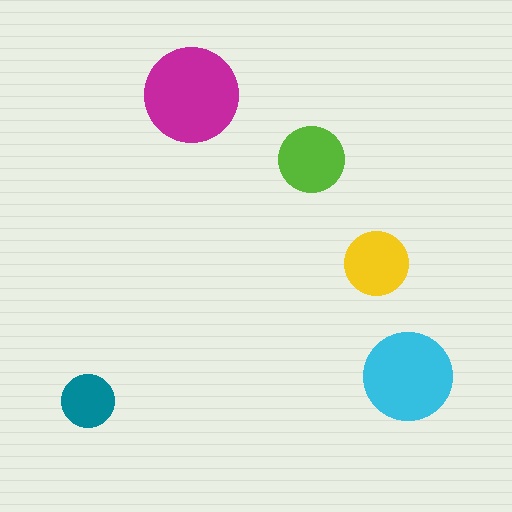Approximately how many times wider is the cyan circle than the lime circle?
About 1.5 times wider.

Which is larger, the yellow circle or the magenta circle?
The magenta one.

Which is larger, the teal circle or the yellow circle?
The yellow one.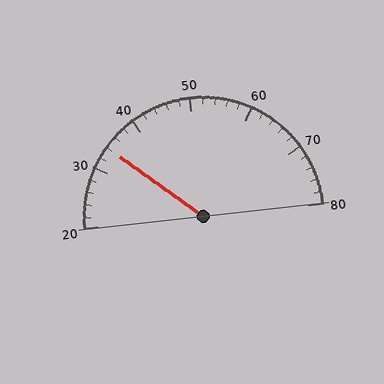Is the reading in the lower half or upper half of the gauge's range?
The reading is in the lower half of the range (20 to 80).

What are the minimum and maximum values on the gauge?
The gauge ranges from 20 to 80.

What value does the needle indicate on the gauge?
The needle indicates approximately 34.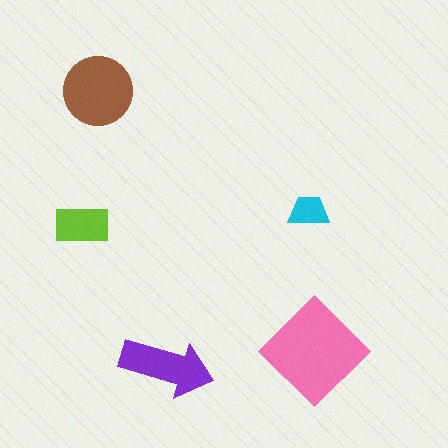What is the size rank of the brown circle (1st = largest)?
2nd.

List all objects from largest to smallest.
The pink diamond, the brown circle, the purple arrow, the lime rectangle, the cyan trapezoid.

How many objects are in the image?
There are 5 objects in the image.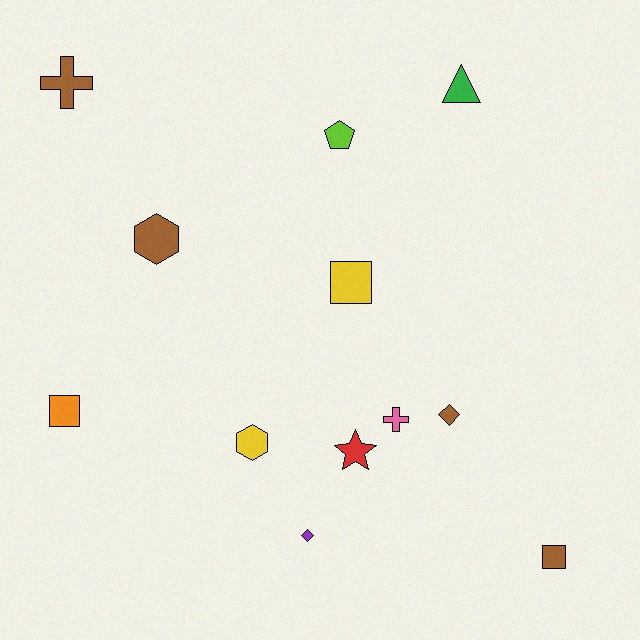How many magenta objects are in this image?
There are no magenta objects.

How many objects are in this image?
There are 12 objects.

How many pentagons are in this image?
There is 1 pentagon.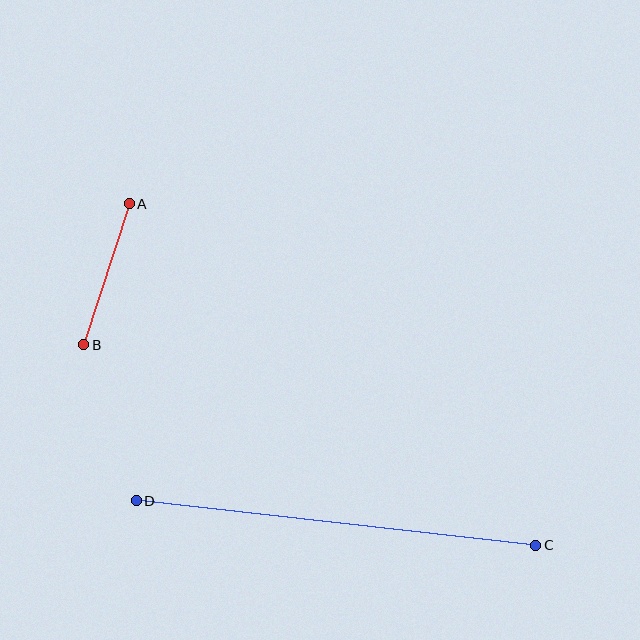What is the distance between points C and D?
The distance is approximately 402 pixels.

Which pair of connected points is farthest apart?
Points C and D are farthest apart.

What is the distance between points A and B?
The distance is approximately 148 pixels.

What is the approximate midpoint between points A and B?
The midpoint is at approximately (106, 274) pixels.